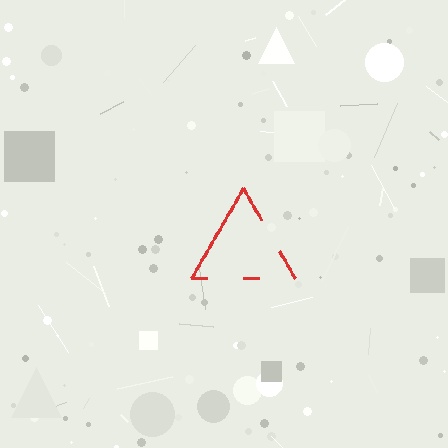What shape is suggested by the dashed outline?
The dashed outline suggests a triangle.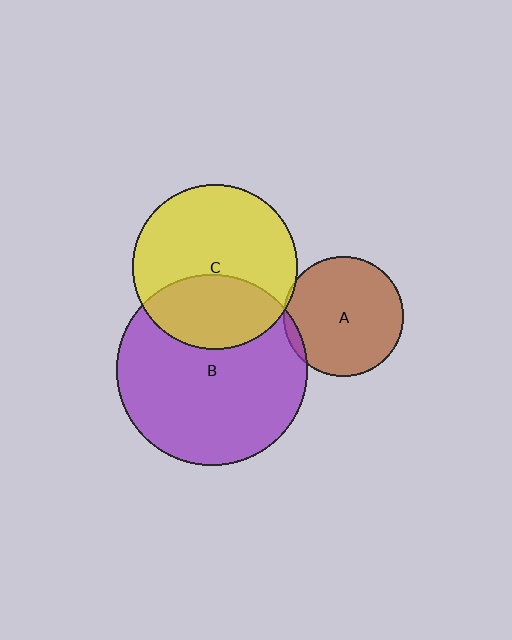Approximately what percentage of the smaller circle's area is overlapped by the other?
Approximately 5%.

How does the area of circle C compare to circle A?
Approximately 1.9 times.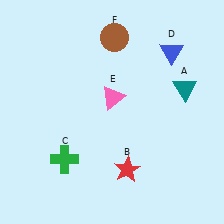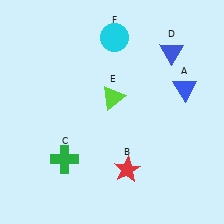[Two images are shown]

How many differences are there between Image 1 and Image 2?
There are 3 differences between the two images.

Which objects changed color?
A changed from teal to blue. E changed from pink to lime. F changed from brown to cyan.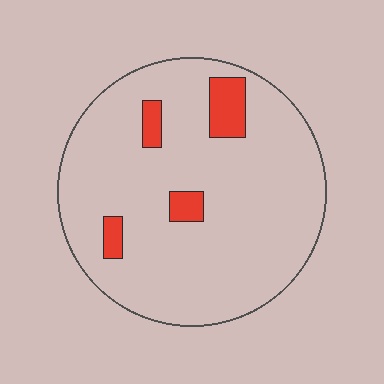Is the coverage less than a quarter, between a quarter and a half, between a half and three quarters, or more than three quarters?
Less than a quarter.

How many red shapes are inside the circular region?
4.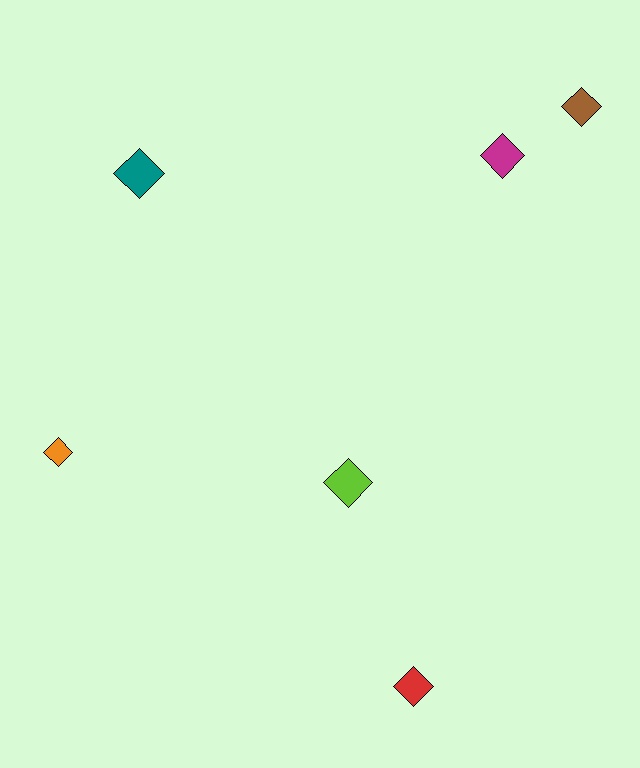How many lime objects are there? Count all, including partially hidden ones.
There is 1 lime object.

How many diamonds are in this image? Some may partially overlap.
There are 6 diamonds.